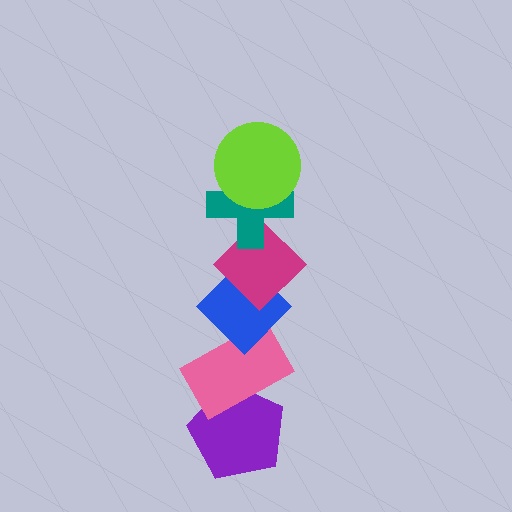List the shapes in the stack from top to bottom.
From top to bottom: the lime circle, the teal cross, the magenta diamond, the blue diamond, the pink rectangle, the purple pentagon.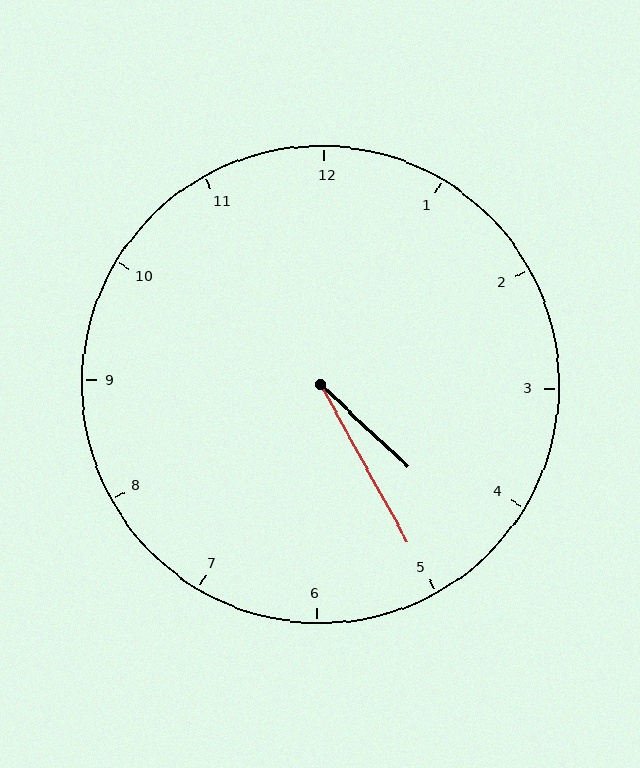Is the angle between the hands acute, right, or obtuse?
It is acute.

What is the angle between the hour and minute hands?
Approximately 18 degrees.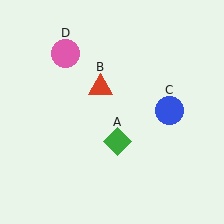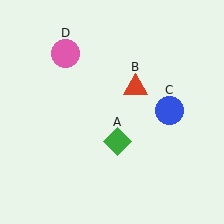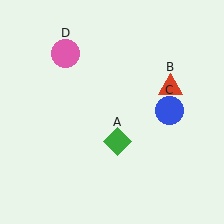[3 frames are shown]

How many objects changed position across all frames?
1 object changed position: red triangle (object B).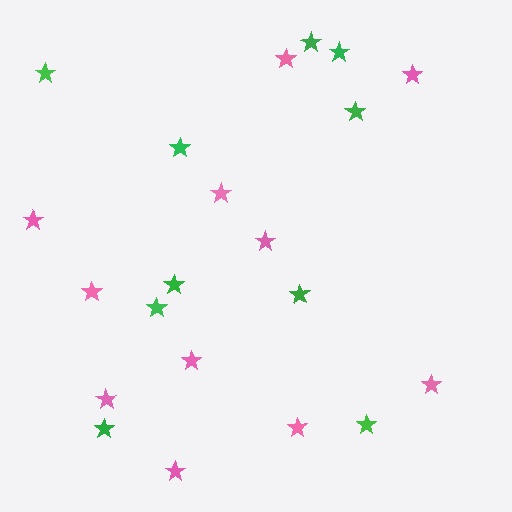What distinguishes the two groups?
There are 2 groups: one group of green stars (10) and one group of pink stars (11).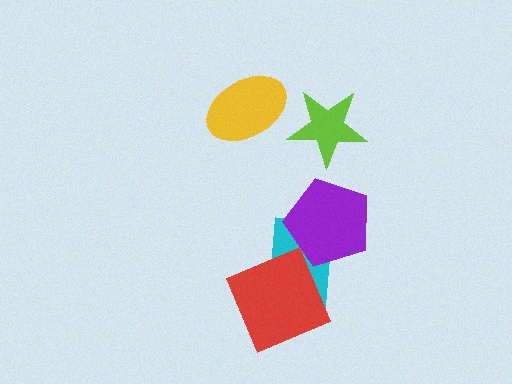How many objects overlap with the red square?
1 object overlaps with the red square.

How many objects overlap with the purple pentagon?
1 object overlaps with the purple pentagon.